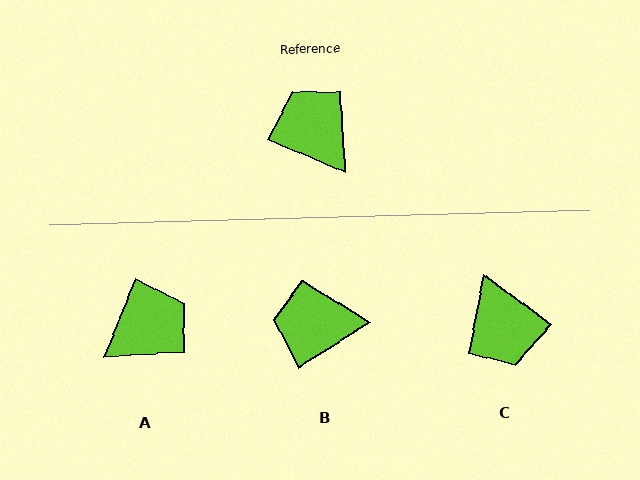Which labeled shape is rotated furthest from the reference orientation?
C, about 166 degrees away.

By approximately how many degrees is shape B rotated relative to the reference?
Approximately 55 degrees counter-clockwise.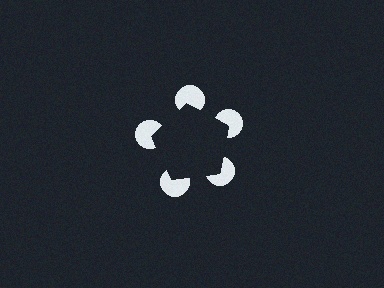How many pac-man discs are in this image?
There are 5 — one at each vertex of the illusory pentagon.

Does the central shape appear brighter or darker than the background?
It typically appears slightly darker than the background, even though no actual brightness change is drawn.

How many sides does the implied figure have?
5 sides.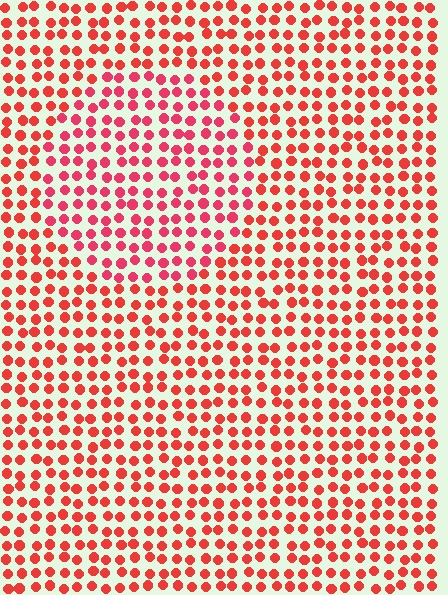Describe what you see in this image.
The image is filled with small red elements in a uniform arrangement. A circle-shaped region is visible where the elements are tinted to a slightly different hue, forming a subtle color boundary.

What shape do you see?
I see a circle.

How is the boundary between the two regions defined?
The boundary is defined purely by a slight shift in hue (about 18 degrees). Spacing, size, and orientation are identical on both sides.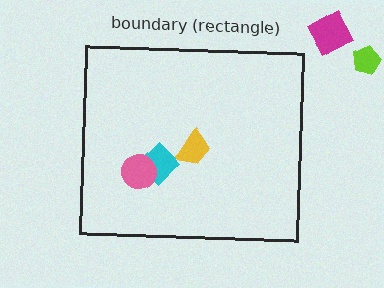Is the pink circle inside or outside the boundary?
Inside.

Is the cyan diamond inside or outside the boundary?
Inside.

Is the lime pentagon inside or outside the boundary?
Outside.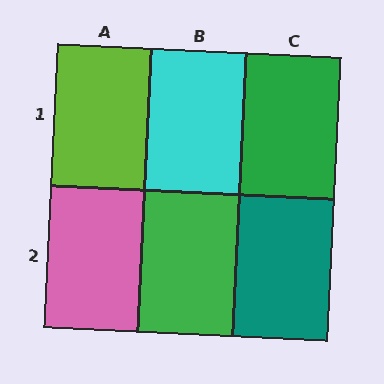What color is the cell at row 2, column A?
Pink.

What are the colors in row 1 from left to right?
Lime, cyan, green.